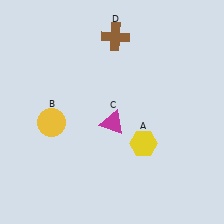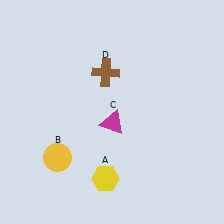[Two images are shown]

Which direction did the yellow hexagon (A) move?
The yellow hexagon (A) moved left.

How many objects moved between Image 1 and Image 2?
3 objects moved between the two images.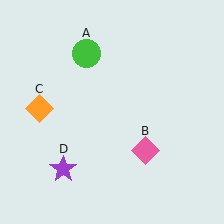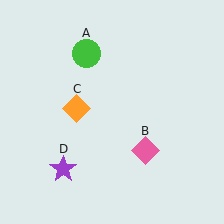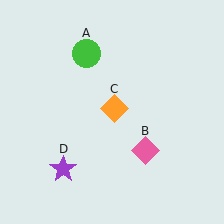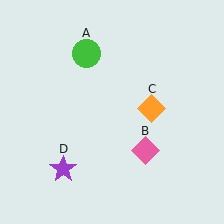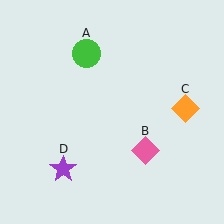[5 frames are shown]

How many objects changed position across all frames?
1 object changed position: orange diamond (object C).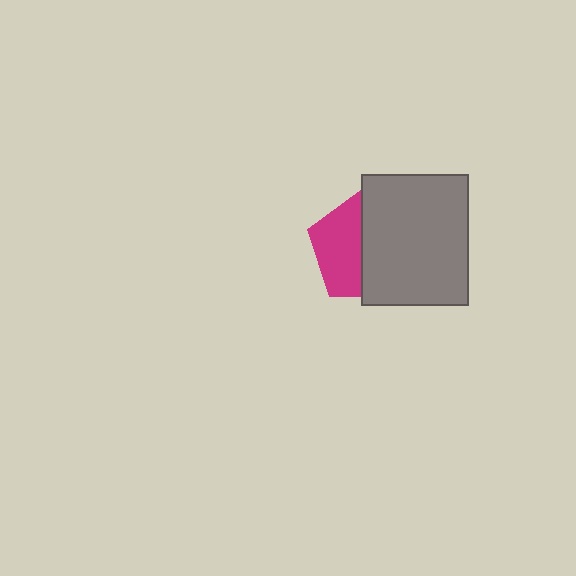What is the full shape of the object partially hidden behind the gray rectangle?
The partially hidden object is a magenta pentagon.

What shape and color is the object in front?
The object in front is a gray rectangle.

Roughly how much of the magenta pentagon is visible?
About half of it is visible (roughly 46%).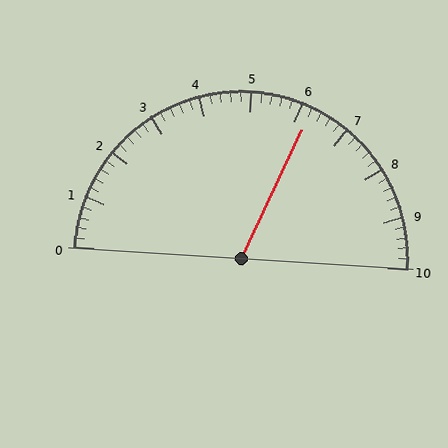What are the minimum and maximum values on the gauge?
The gauge ranges from 0 to 10.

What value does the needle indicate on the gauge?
The needle indicates approximately 6.2.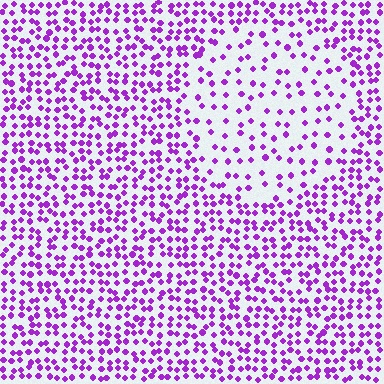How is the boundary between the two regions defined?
The boundary is defined by a change in element density (approximately 2.2x ratio). All elements are the same color, size, and shape.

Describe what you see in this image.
The image contains small purple elements arranged at two different densities. A circle-shaped region is visible where the elements are less densely packed than the surrounding area.